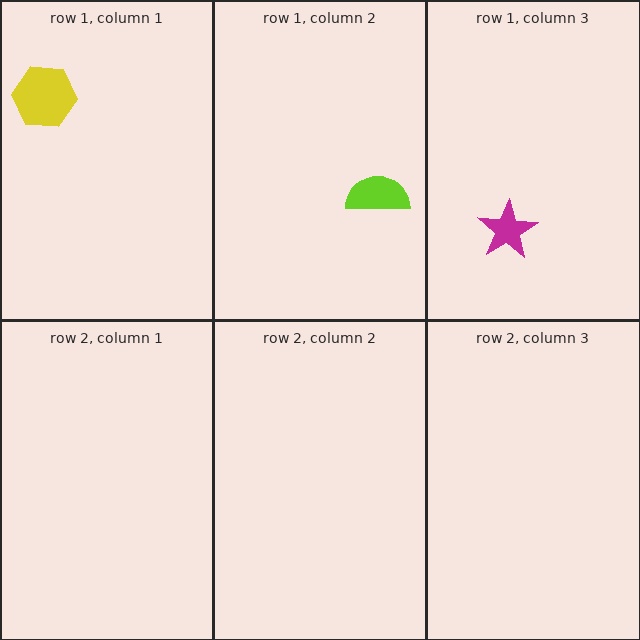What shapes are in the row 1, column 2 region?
The lime semicircle.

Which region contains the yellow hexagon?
The row 1, column 1 region.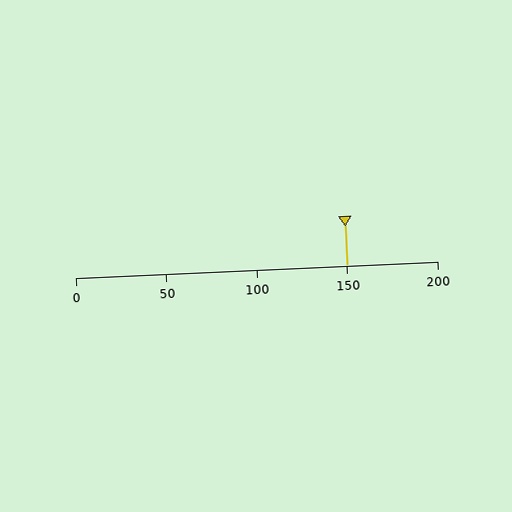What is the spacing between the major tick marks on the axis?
The major ticks are spaced 50 apart.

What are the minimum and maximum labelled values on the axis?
The axis runs from 0 to 200.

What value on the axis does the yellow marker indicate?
The marker indicates approximately 150.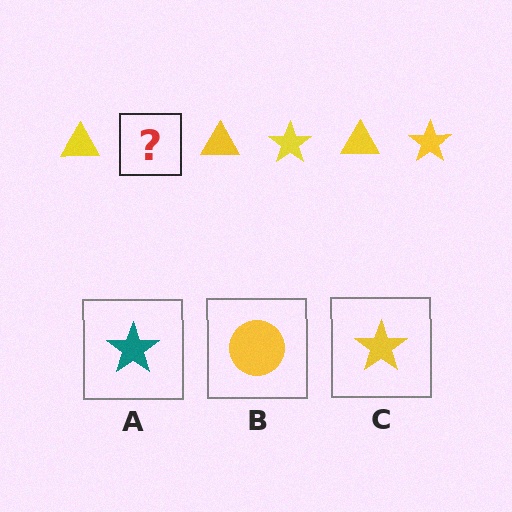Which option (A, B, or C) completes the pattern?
C.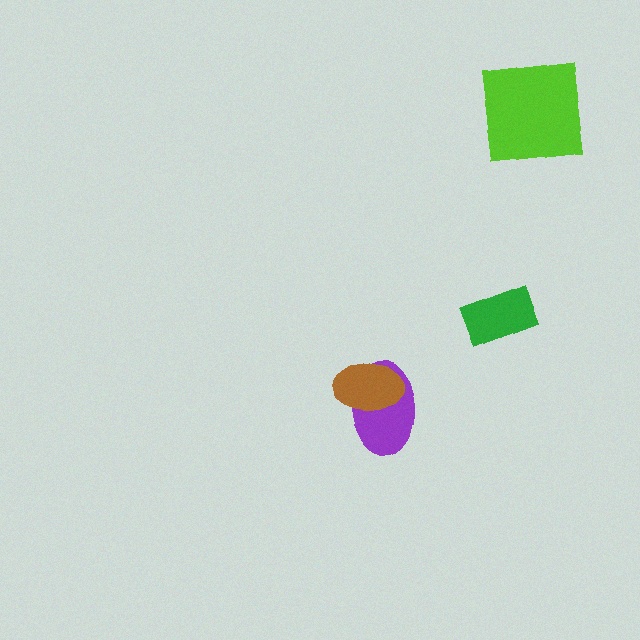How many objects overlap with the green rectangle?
0 objects overlap with the green rectangle.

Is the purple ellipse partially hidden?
Yes, it is partially covered by another shape.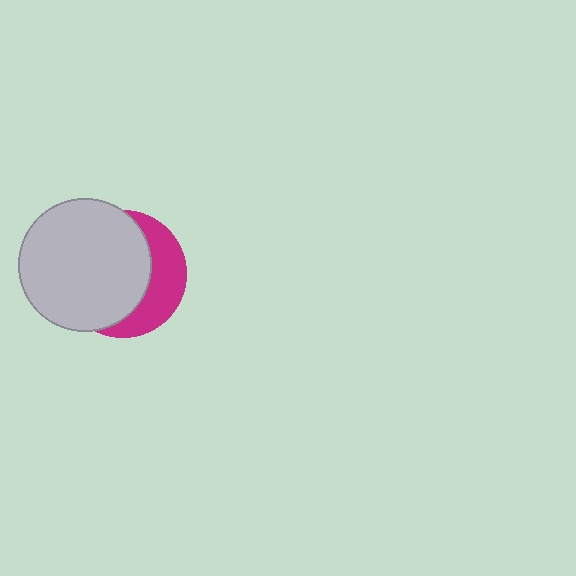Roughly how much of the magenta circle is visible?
A small part of it is visible (roughly 35%).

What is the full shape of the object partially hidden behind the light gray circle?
The partially hidden object is a magenta circle.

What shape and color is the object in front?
The object in front is a light gray circle.